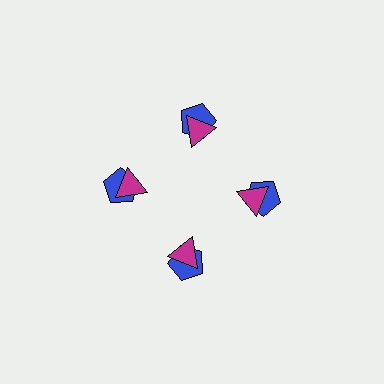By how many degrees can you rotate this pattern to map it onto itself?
The pattern maps onto itself every 90 degrees of rotation.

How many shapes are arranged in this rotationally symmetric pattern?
There are 8 shapes, arranged in 4 groups of 2.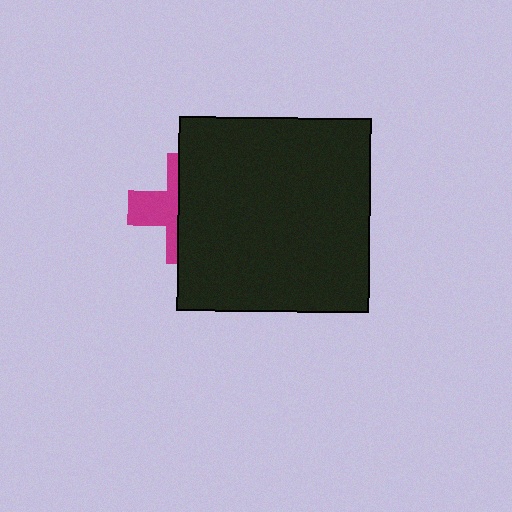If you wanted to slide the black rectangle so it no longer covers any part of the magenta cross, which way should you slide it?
Slide it right — that is the most direct way to separate the two shapes.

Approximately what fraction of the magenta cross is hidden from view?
Roughly 59% of the magenta cross is hidden behind the black rectangle.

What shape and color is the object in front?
The object in front is a black rectangle.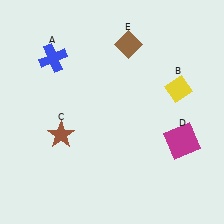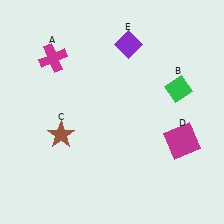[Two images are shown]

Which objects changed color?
A changed from blue to magenta. B changed from yellow to green. E changed from brown to purple.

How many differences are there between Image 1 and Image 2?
There are 3 differences between the two images.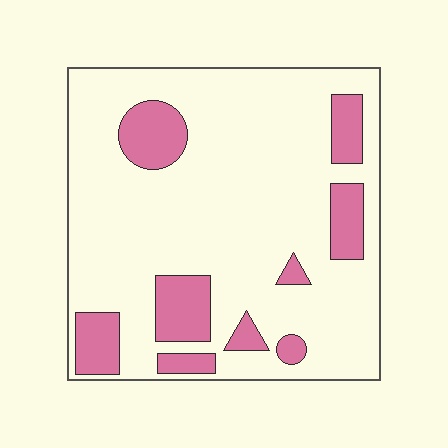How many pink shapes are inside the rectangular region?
9.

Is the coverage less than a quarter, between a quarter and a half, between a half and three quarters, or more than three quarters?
Less than a quarter.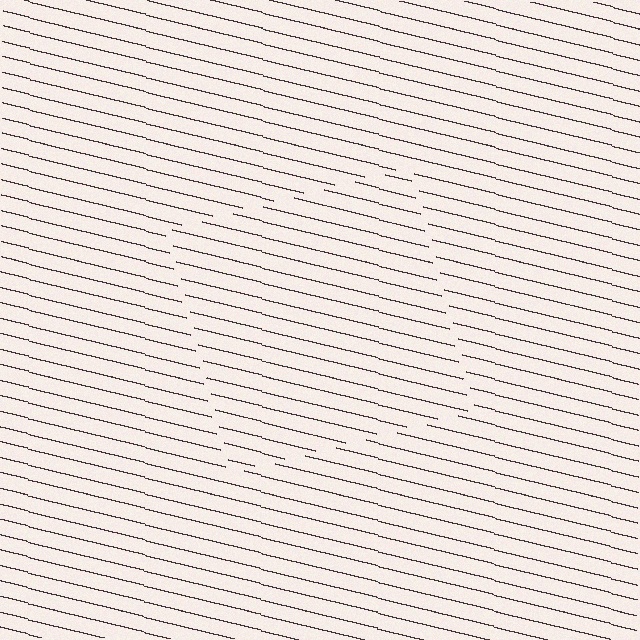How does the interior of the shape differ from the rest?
The interior of the shape contains the same grating, shifted by half a period — the contour is defined by the phase discontinuity where line-ends from the inner and outer gratings abut.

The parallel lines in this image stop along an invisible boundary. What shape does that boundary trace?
An illusory square. The interior of the shape contains the same grating, shifted by half a period — the contour is defined by the phase discontinuity where line-ends from the inner and outer gratings abut.